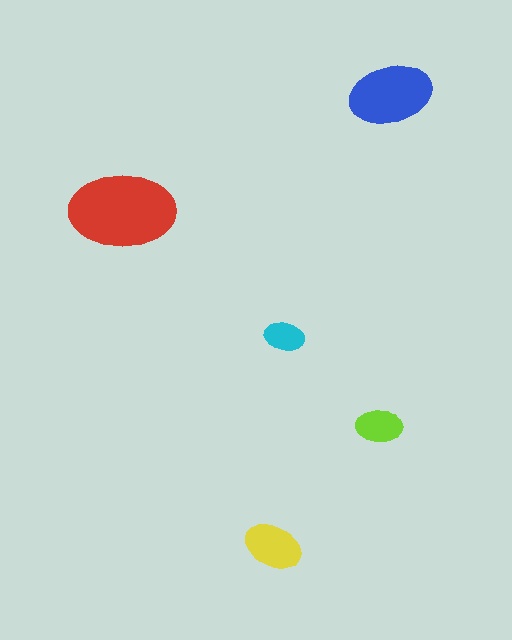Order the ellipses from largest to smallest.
the red one, the blue one, the yellow one, the lime one, the cyan one.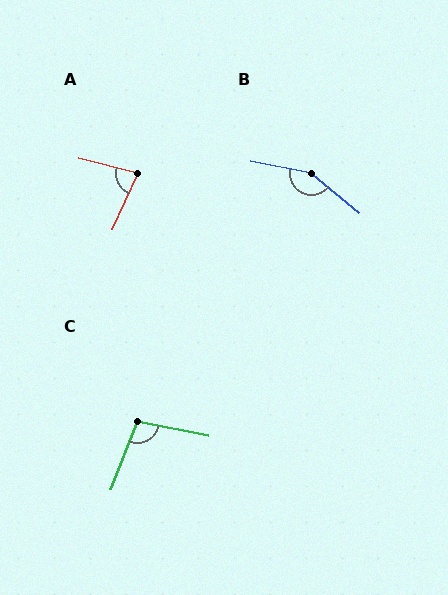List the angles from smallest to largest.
A (80°), C (100°), B (152°).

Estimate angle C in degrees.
Approximately 100 degrees.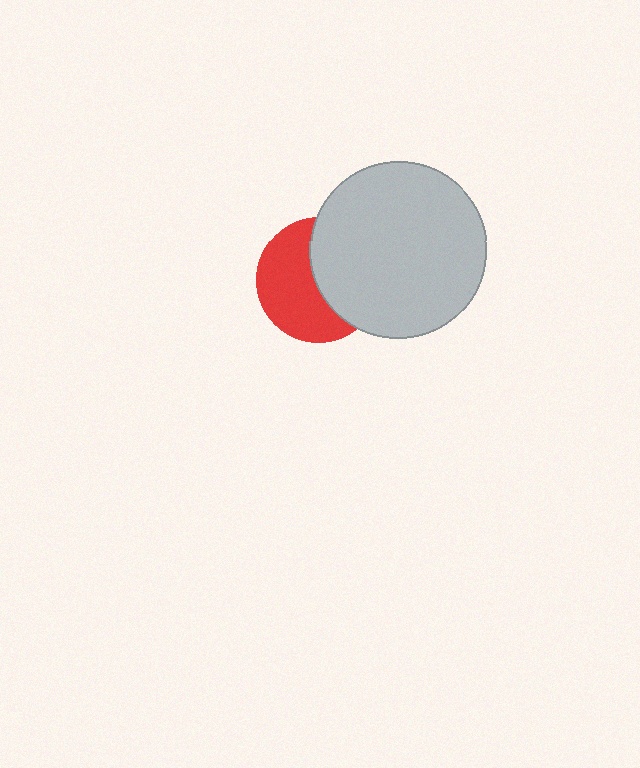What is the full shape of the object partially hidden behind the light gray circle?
The partially hidden object is a red circle.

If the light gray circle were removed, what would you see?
You would see the complete red circle.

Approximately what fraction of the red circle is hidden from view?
Roughly 46% of the red circle is hidden behind the light gray circle.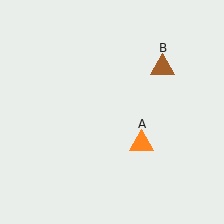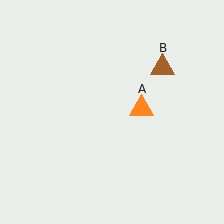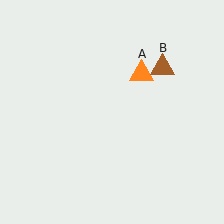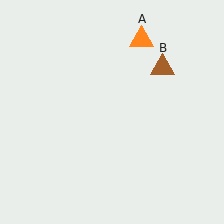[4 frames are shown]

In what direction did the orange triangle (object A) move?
The orange triangle (object A) moved up.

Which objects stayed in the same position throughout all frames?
Brown triangle (object B) remained stationary.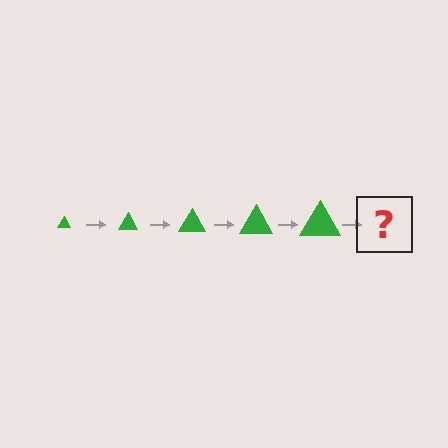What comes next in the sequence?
The next element should be a green triangle, larger than the previous one.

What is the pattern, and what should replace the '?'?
The pattern is that the triangle gets progressively larger each step. The '?' should be a green triangle, larger than the previous one.